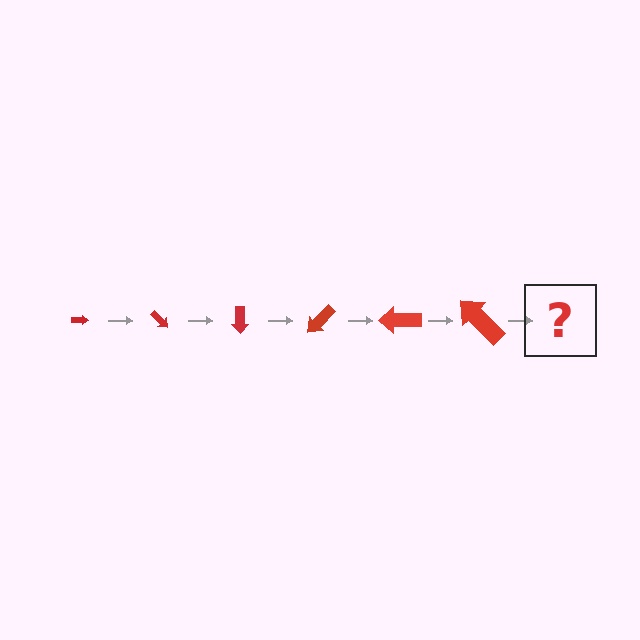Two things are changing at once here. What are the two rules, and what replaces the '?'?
The two rules are that the arrow grows larger each step and it rotates 45 degrees each step. The '?' should be an arrow, larger than the previous one and rotated 270 degrees from the start.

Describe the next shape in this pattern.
It should be an arrow, larger than the previous one and rotated 270 degrees from the start.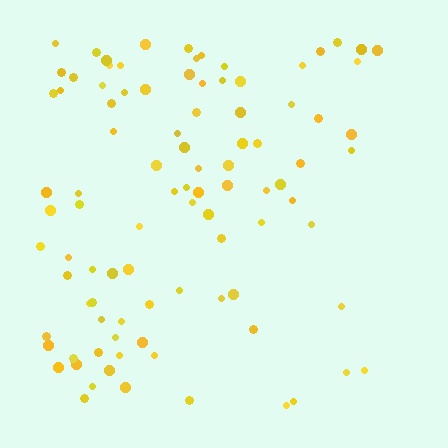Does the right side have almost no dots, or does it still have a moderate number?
Still a moderate number, just noticeably fewer than the left.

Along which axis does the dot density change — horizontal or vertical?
Horizontal.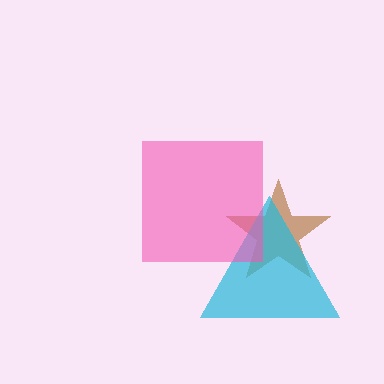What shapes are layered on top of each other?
The layered shapes are: a brown star, a cyan triangle, a pink square.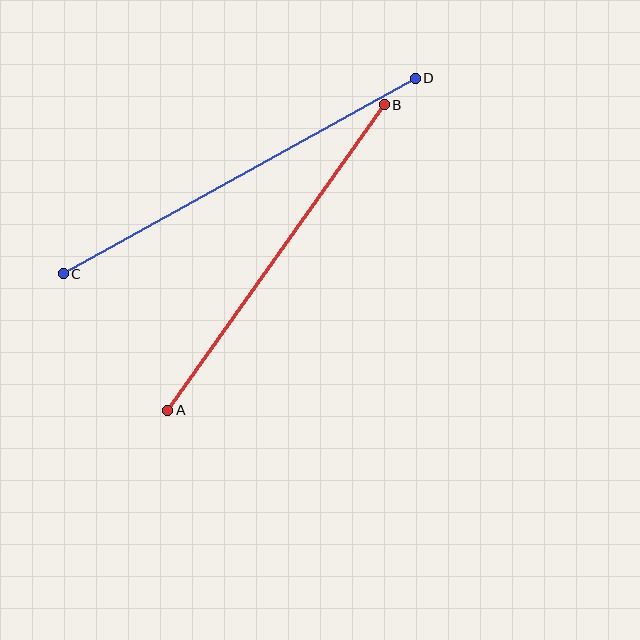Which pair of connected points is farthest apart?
Points C and D are farthest apart.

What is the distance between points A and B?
The distance is approximately 374 pixels.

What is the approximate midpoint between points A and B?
The midpoint is at approximately (276, 258) pixels.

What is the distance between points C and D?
The distance is approximately 403 pixels.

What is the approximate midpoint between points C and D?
The midpoint is at approximately (239, 176) pixels.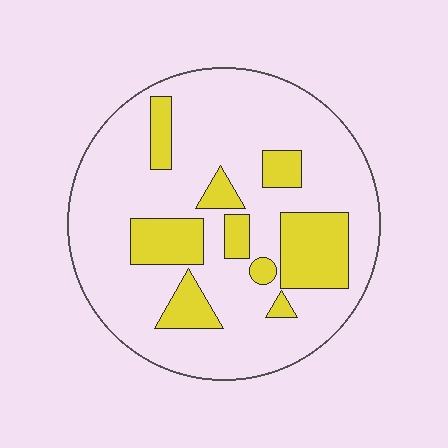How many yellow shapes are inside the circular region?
9.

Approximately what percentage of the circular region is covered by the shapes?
Approximately 25%.